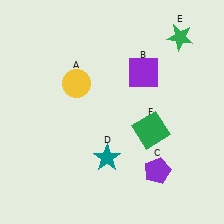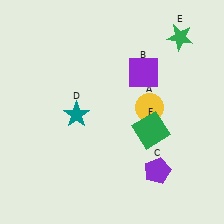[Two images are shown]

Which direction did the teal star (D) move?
The teal star (D) moved up.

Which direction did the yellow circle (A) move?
The yellow circle (A) moved right.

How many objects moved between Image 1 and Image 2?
2 objects moved between the two images.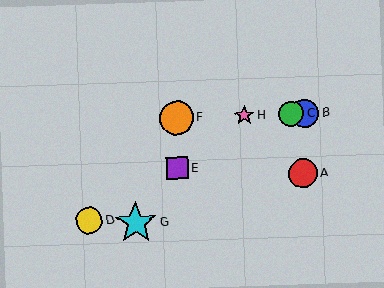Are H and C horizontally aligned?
Yes, both are at y≈115.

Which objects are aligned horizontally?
Objects B, C, F, H are aligned horizontally.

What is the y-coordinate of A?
Object A is at y≈174.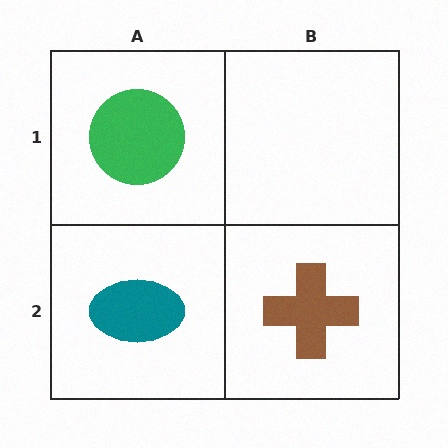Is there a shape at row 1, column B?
No, that cell is empty.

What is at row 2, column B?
A brown cross.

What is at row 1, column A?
A green circle.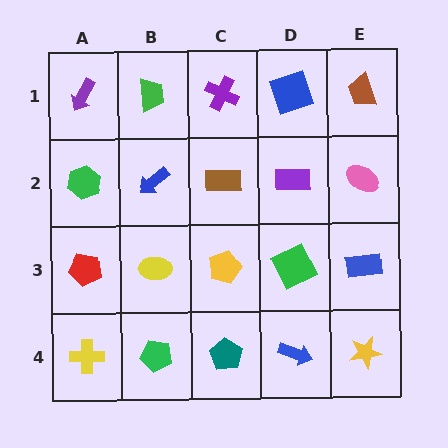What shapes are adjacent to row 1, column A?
A green hexagon (row 2, column A), a green trapezoid (row 1, column B).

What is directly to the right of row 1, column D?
A brown trapezoid.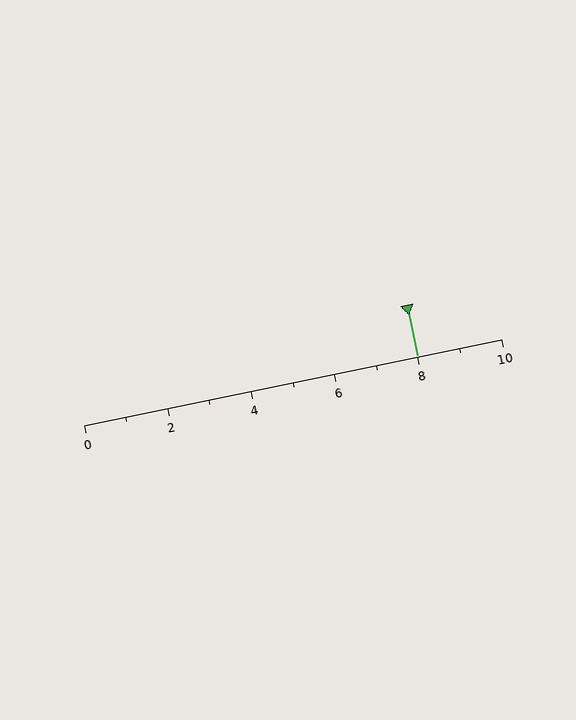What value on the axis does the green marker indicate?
The marker indicates approximately 8.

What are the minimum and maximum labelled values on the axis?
The axis runs from 0 to 10.